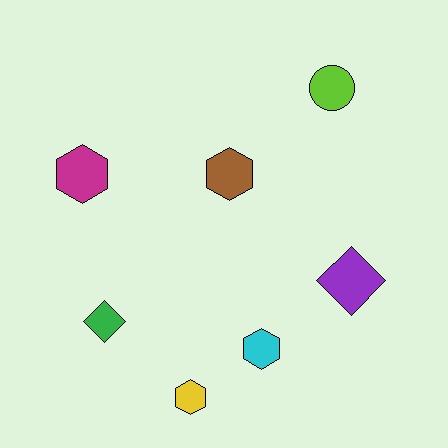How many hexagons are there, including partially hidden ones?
There are 4 hexagons.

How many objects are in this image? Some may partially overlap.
There are 7 objects.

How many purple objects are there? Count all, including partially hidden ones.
There is 1 purple object.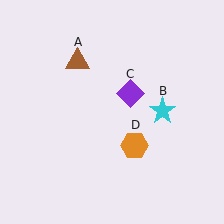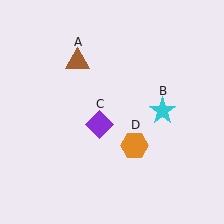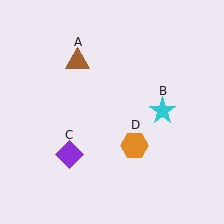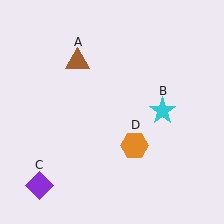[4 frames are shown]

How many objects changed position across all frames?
1 object changed position: purple diamond (object C).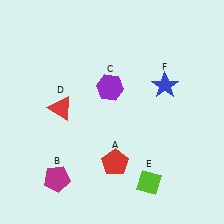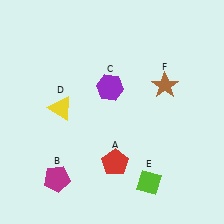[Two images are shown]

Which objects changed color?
D changed from red to yellow. F changed from blue to brown.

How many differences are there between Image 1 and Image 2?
There are 2 differences between the two images.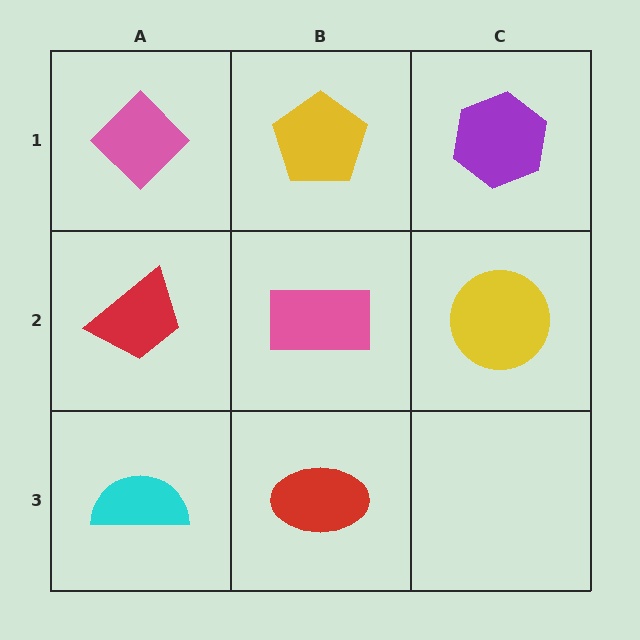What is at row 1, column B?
A yellow pentagon.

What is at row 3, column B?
A red ellipse.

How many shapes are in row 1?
3 shapes.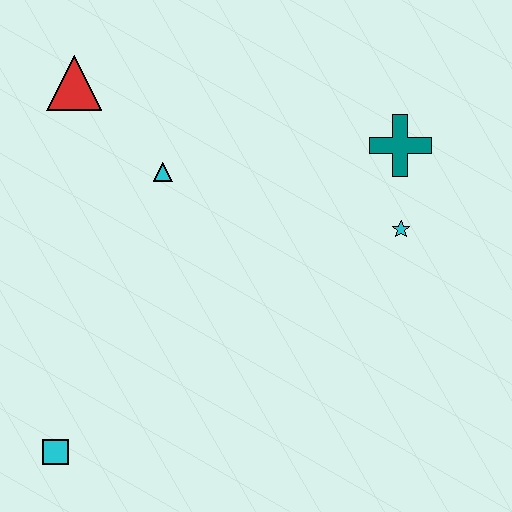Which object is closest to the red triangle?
The cyan triangle is closest to the red triangle.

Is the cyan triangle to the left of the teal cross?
Yes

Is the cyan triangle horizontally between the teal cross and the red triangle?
Yes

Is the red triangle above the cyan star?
Yes